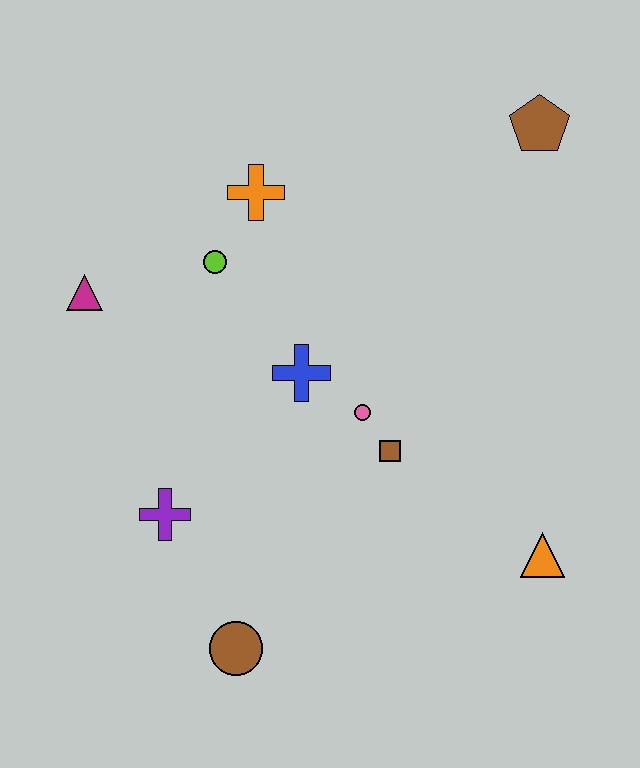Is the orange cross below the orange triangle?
No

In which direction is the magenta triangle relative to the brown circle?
The magenta triangle is above the brown circle.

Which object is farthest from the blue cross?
The brown pentagon is farthest from the blue cross.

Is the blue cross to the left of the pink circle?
Yes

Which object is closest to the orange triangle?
The brown square is closest to the orange triangle.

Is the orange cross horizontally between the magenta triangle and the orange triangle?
Yes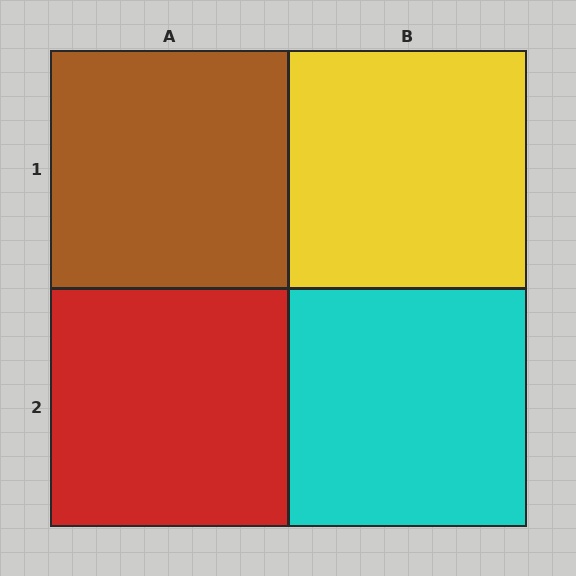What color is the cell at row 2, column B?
Cyan.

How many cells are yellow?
1 cell is yellow.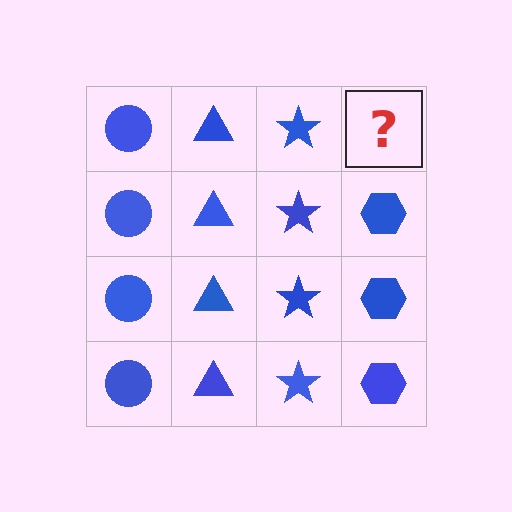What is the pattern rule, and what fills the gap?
The rule is that each column has a consistent shape. The gap should be filled with a blue hexagon.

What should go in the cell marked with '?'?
The missing cell should contain a blue hexagon.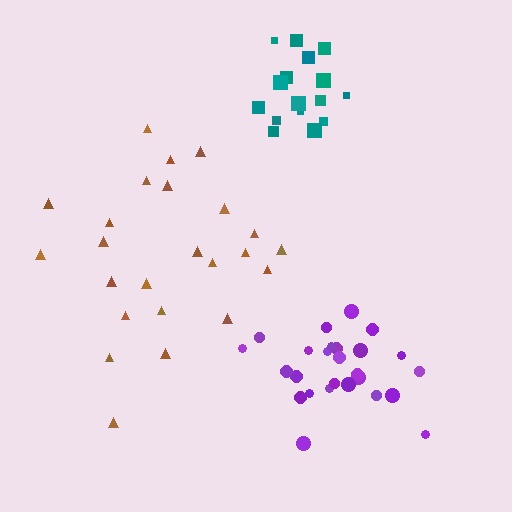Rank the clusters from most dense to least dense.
purple, teal, brown.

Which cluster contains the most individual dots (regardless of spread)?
Purple (26).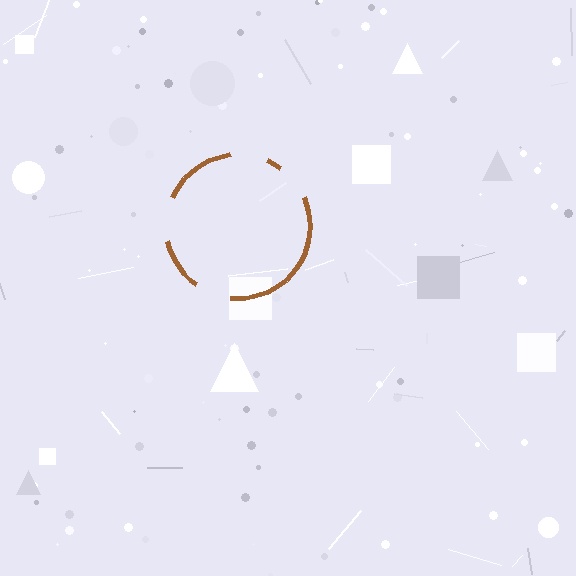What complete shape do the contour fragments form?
The contour fragments form a circle.